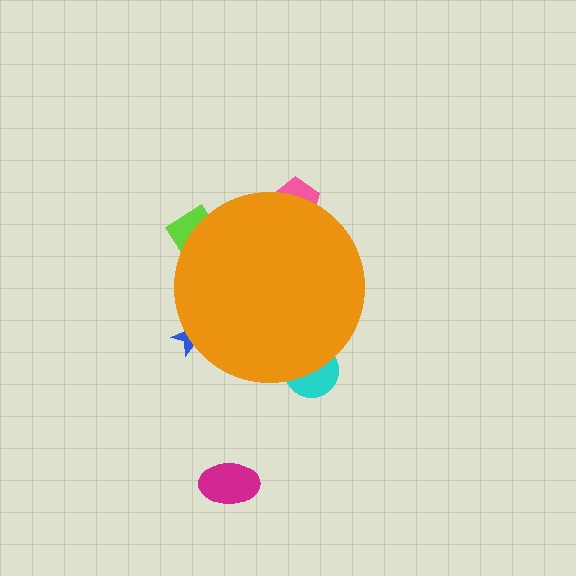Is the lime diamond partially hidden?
Yes, the lime diamond is partially hidden behind the orange circle.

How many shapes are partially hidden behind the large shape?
4 shapes are partially hidden.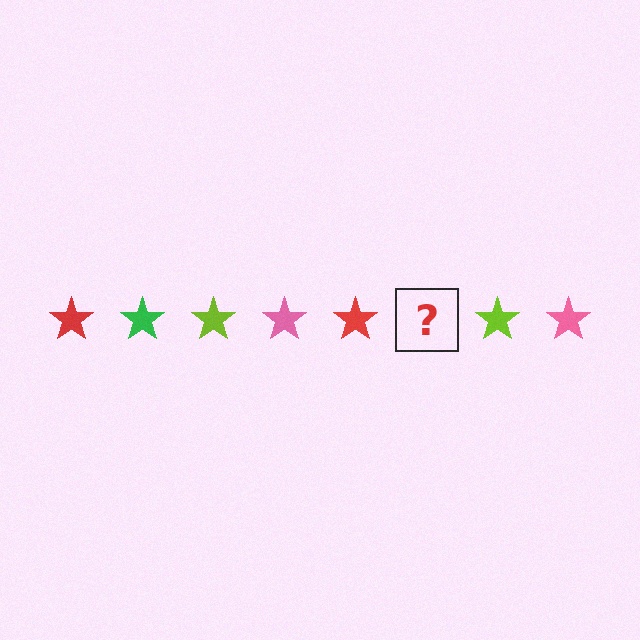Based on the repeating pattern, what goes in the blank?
The blank should be a green star.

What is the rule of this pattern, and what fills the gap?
The rule is that the pattern cycles through red, green, lime, pink stars. The gap should be filled with a green star.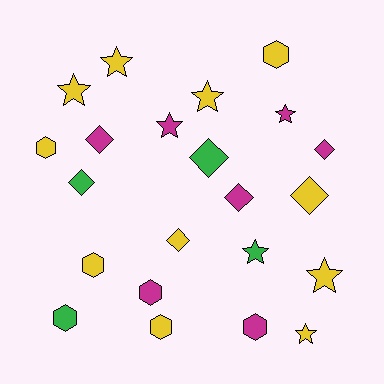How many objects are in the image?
There are 22 objects.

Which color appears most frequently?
Yellow, with 11 objects.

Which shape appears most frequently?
Star, with 8 objects.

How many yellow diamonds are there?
There are 2 yellow diamonds.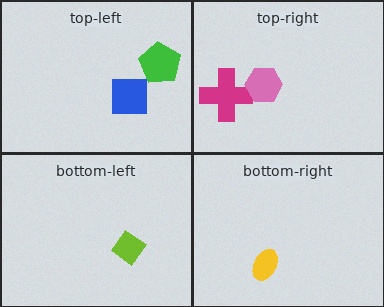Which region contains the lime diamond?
The bottom-left region.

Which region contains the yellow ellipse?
The bottom-right region.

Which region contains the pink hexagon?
The top-right region.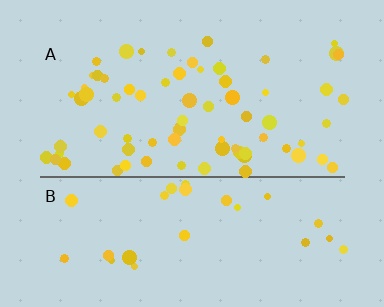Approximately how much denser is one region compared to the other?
Approximately 2.3× — region A over region B.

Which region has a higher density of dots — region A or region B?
A (the top).